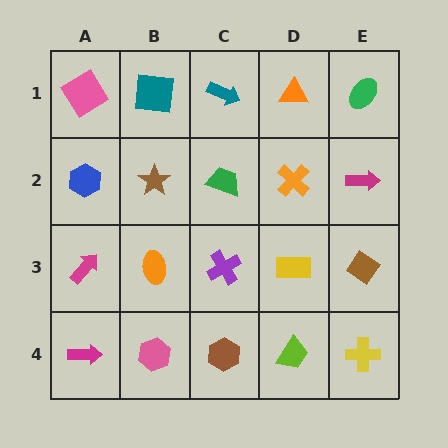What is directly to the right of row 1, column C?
An orange triangle.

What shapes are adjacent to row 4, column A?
A magenta arrow (row 3, column A), a pink hexagon (row 4, column B).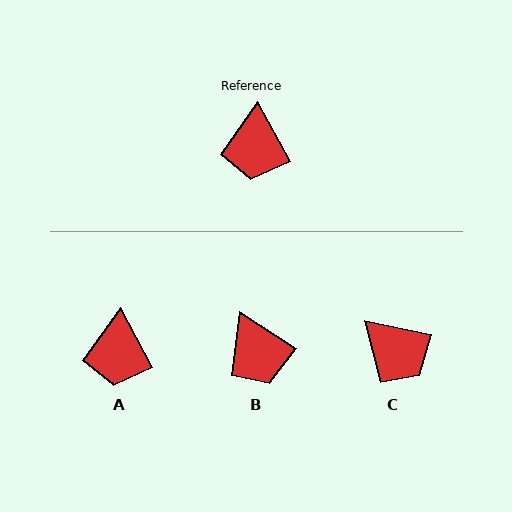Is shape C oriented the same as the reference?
No, it is off by about 50 degrees.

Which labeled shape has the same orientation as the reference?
A.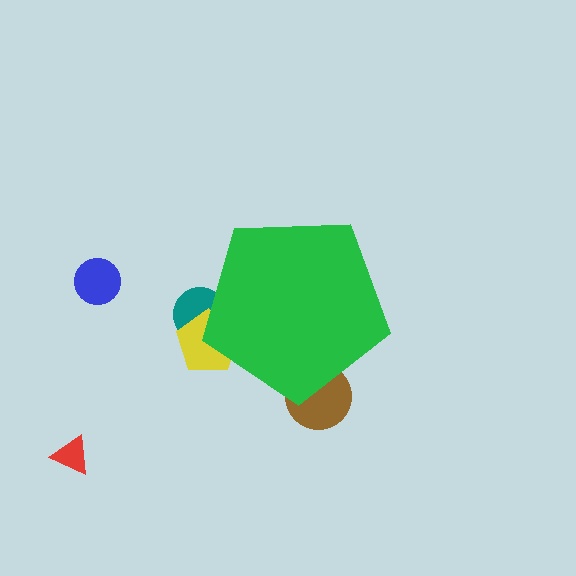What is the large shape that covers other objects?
A green pentagon.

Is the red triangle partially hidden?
No, the red triangle is fully visible.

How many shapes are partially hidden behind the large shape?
4 shapes are partially hidden.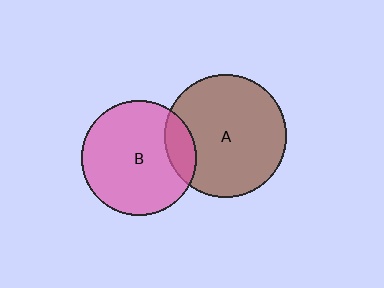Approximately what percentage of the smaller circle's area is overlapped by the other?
Approximately 15%.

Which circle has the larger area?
Circle A (brown).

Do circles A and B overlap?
Yes.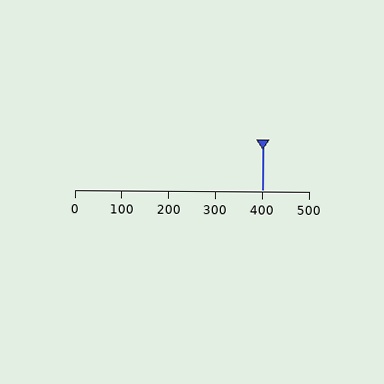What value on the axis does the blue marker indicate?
The marker indicates approximately 400.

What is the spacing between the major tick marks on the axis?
The major ticks are spaced 100 apart.